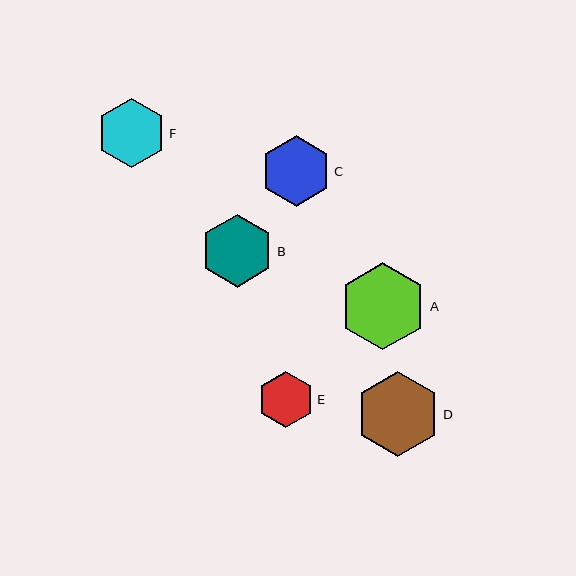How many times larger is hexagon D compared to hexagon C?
Hexagon D is approximately 1.2 times the size of hexagon C.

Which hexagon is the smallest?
Hexagon E is the smallest with a size of approximately 57 pixels.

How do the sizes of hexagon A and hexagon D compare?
Hexagon A and hexagon D are approximately the same size.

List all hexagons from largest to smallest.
From largest to smallest: A, D, B, C, F, E.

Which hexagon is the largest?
Hexagon A is the largest with a size of approximately 88 pixels.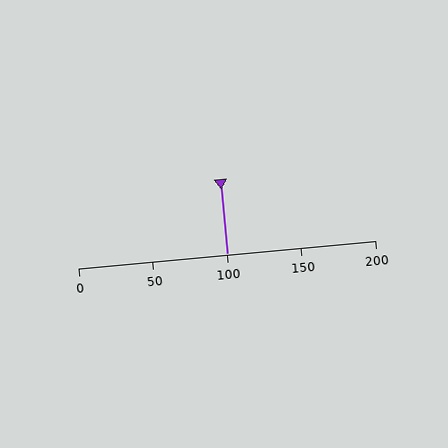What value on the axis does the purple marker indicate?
The marker indicates approximately 100.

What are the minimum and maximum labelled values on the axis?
The axis runs from 0 to 200.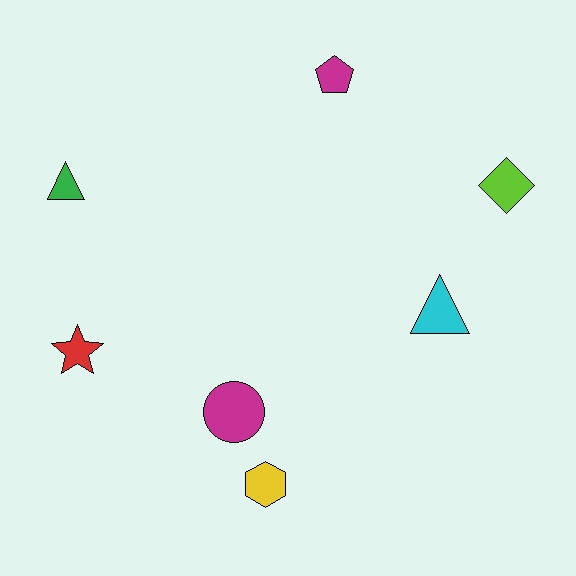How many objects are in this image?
There are 7 objects.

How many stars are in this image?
There is 1 star.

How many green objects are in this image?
There is 1 green object.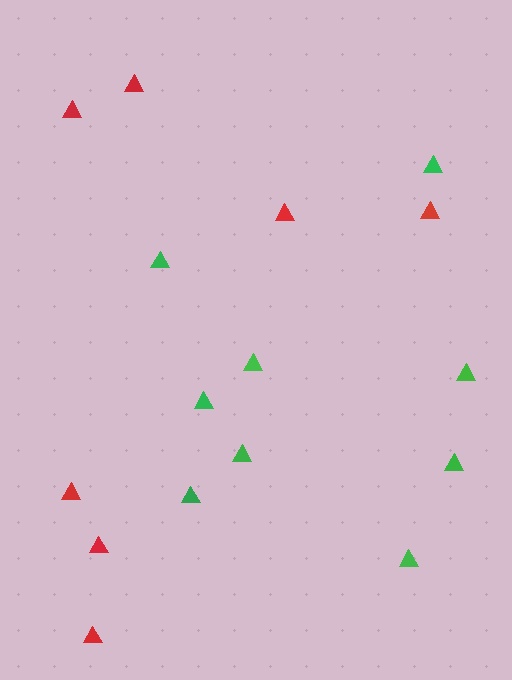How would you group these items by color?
There are 2 groups: one group of red triangles (7) and one group of green triangles (9).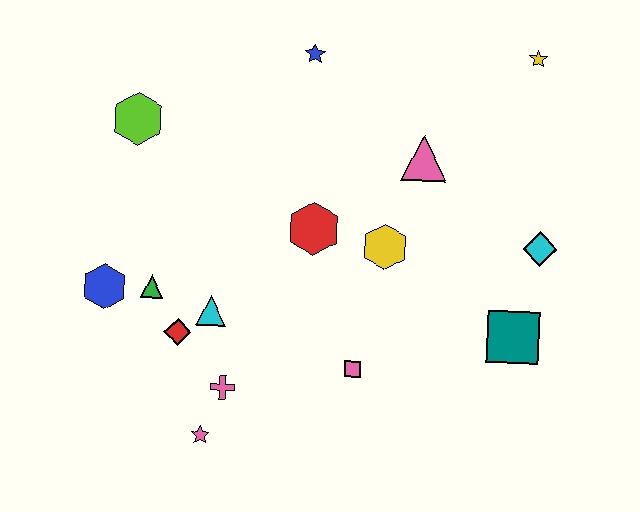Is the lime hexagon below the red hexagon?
No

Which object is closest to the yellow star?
The pink triangle is closest to the yellow star.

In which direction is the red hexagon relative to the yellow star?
The red hexagon is to the left of the yellow star.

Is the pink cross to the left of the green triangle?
No